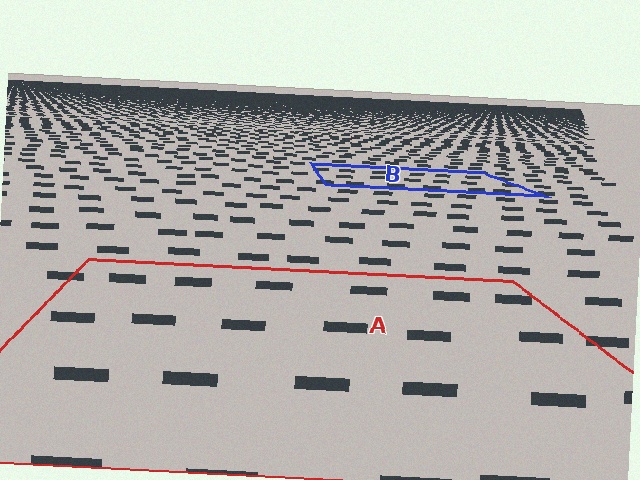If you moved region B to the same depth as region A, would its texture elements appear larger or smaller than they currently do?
They would appear larger. At a closer depth, the same texture elements are projected at a bigger on-screen size.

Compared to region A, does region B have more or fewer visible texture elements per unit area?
Region B has more texture elements per unit area — they are packed more densely because it is farther away.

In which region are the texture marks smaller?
The texture marks are smaller in region B, because it is farther away.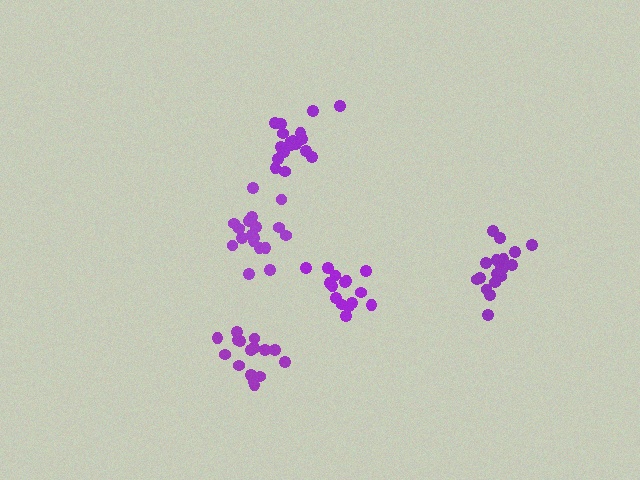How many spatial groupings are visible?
There are 5 spatial groupings.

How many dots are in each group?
Group 1: 15 dots, Group 2: 18 dots, Group 3: 16 dots, Group 4: 19 dots, Group 5: 18 dots (86 total).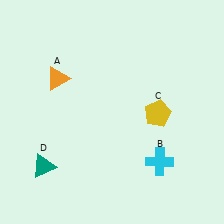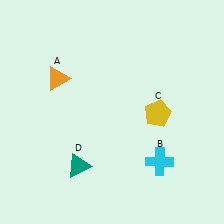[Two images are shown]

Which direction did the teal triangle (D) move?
The teal triangle (D) moved right.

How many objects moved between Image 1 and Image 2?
1 object moved between the two images.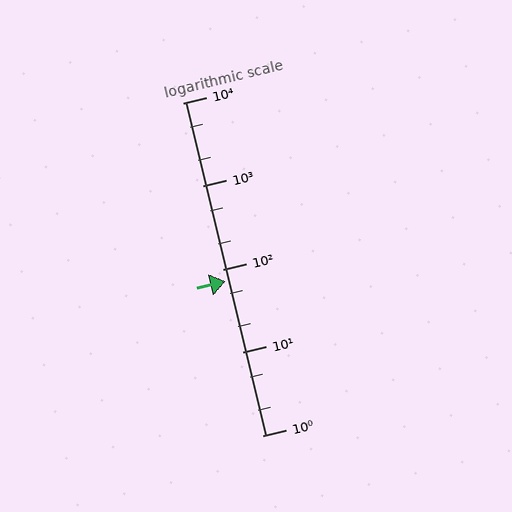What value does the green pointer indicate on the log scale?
The pointer indicates approximately 72.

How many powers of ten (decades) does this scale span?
The scale spans 4 decades, from 1 to 10000.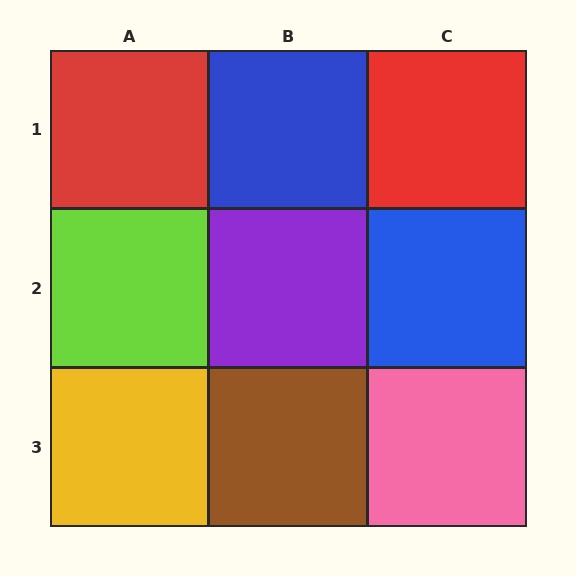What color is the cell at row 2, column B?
Purple.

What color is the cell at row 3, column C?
Pink.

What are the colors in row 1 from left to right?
Red, blue, red.